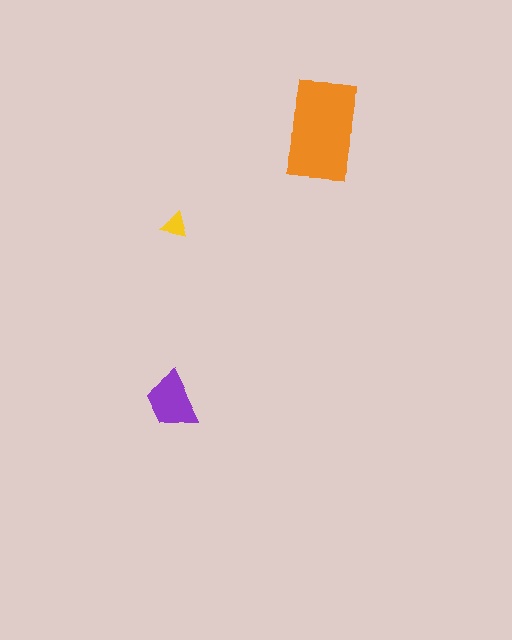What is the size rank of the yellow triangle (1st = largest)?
3rd.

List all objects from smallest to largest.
The yellow triangle, the purple trapezoid, the orange rectangle.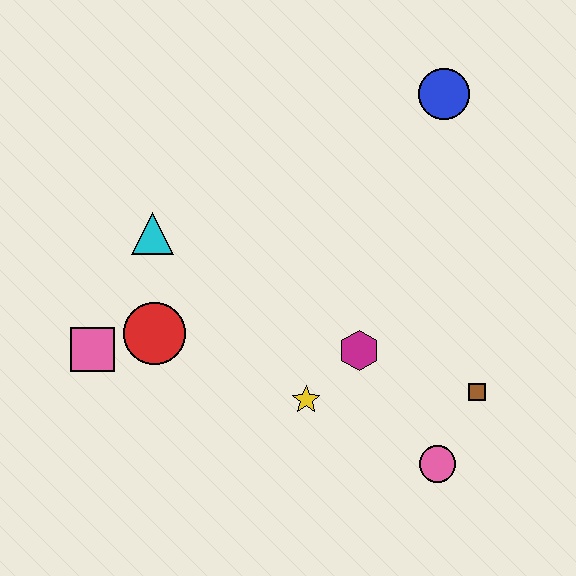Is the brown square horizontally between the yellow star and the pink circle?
No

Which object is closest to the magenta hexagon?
The yellow star is closest to the magenta hexagon.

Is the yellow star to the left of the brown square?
Yes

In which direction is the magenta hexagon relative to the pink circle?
The magenta hexagon is above the pink circle.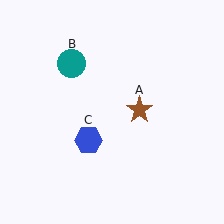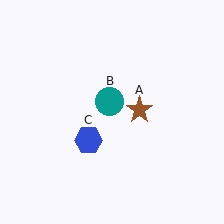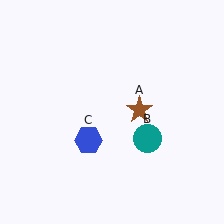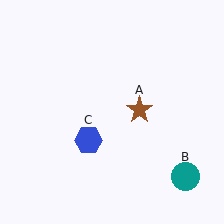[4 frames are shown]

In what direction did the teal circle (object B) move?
The teal circle (object B) moved down and to the right.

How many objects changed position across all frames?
1 object changed position: teal circle (object B).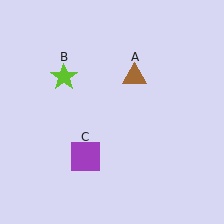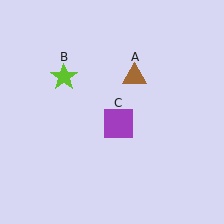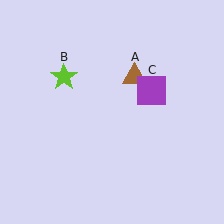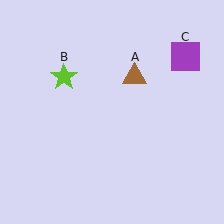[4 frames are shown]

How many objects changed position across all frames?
1 object changed position: purple square (object C).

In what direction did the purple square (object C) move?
The purple square (object C) moved up and to the right.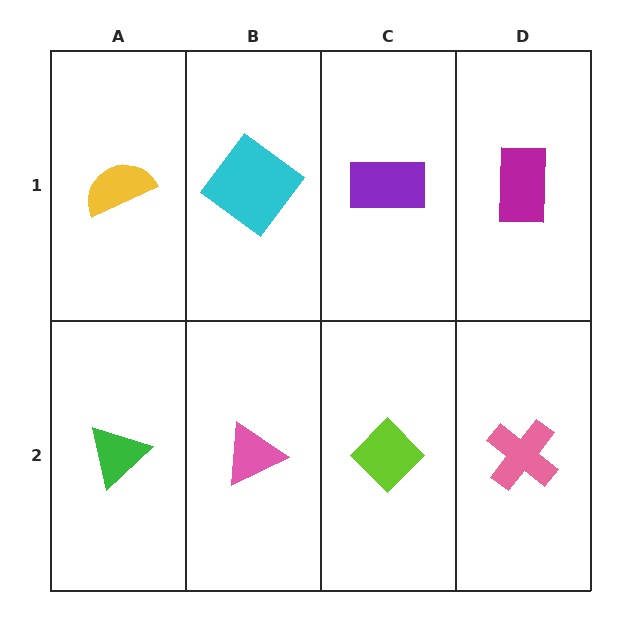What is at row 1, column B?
A cyan diamond.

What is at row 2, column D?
A pink cross.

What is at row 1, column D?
A magenta rectangle.